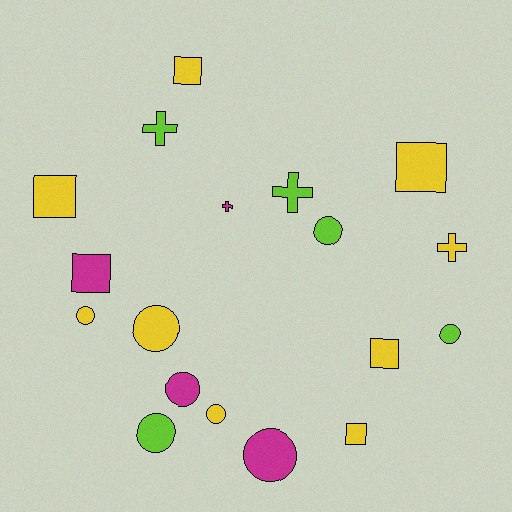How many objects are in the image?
There are 18 objects.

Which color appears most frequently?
Yellow, with 9 objects.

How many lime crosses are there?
There are 2 lime crosses.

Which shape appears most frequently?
Circle, with 8 objects.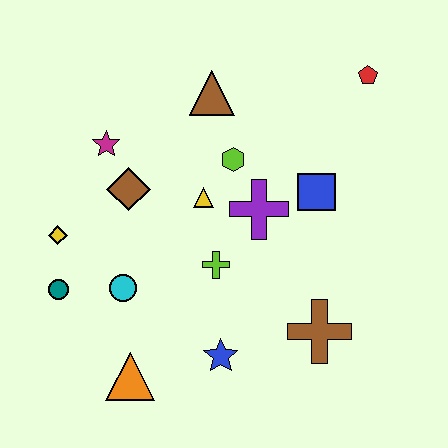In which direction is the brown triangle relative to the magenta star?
The brown triangle is to the right of the magenta star.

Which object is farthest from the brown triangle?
The orange triangle is farthest from the brown triangle.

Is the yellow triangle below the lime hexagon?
Yes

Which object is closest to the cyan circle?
The teal circle is closest to the cyan circle.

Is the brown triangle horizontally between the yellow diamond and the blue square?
Yes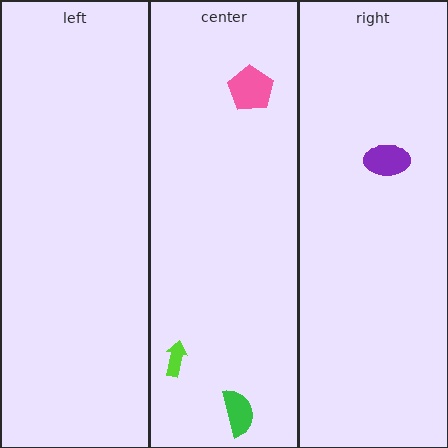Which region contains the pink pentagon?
The center region.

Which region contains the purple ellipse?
The right region.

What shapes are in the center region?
The pink pentagon, the lime arrow, the green semicircle.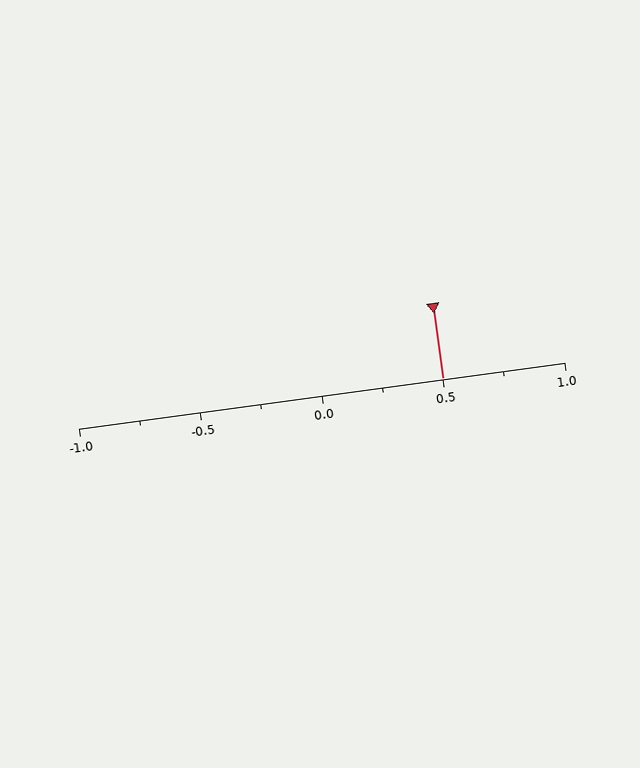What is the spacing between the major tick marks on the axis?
The major ticks are spaced 0.5 apart.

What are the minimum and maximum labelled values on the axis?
The axis runs from -1.0 to 1.0.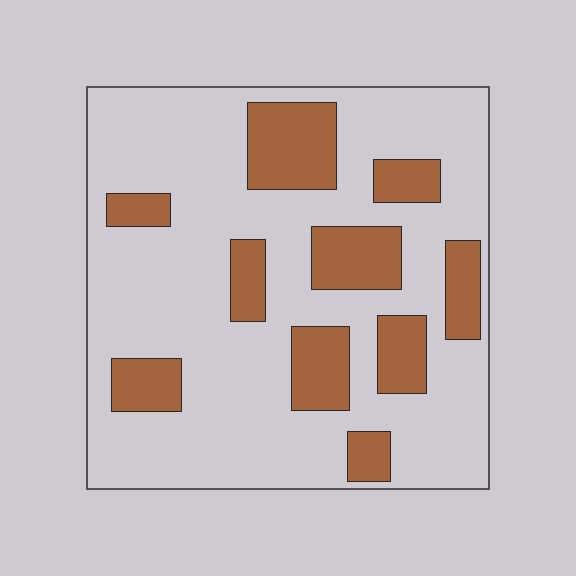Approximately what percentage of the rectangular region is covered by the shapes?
Approximately 25%.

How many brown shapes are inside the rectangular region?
10.